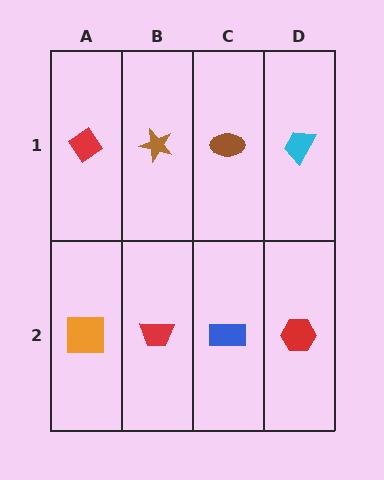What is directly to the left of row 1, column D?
A brown ellipse.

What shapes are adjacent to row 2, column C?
A brown ellipse (row 1, column C), a red trapezoid (row 2, column B), a red hexagon (row 2, column D).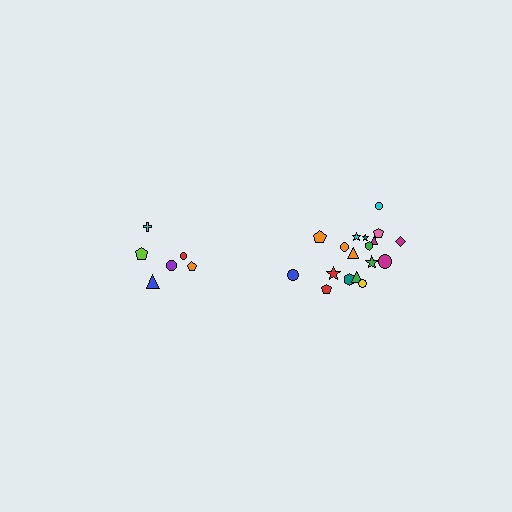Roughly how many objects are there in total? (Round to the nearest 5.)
Roughly 25 objects in total.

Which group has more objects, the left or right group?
The right group.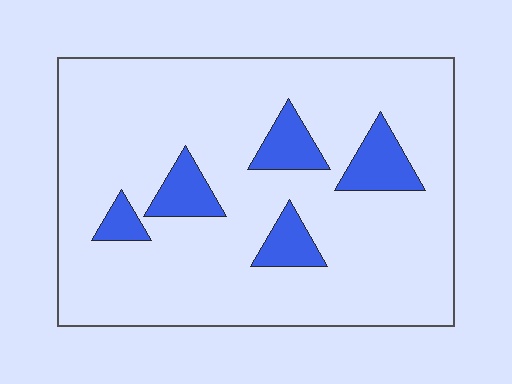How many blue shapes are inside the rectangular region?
5.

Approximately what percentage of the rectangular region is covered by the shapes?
Approximately 15%.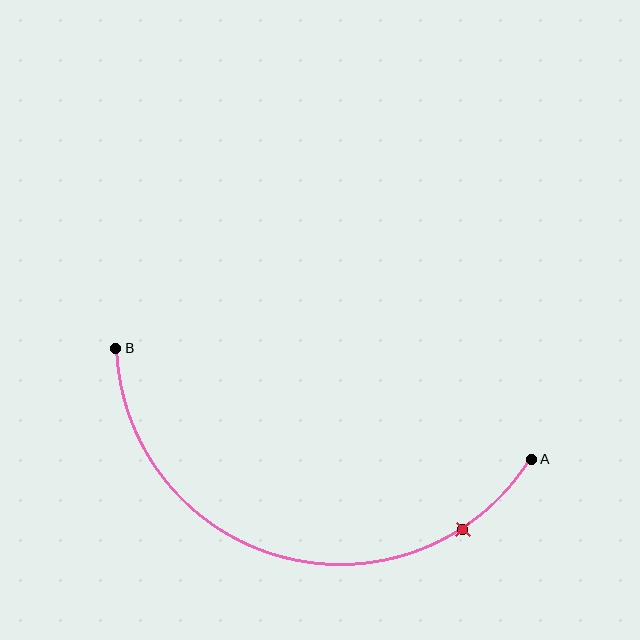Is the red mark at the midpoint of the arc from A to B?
No. The red mark lies on the arc but is closer to endpoint A. The arc midpoint would be at the point on the curve equidistant along the arc from both A and B.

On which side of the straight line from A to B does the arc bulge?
The arc bulges below the straight line connecting A and B.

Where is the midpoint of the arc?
The arc midpoint is the point on the curve farthest from the straight line joining A and B. It sits below that line.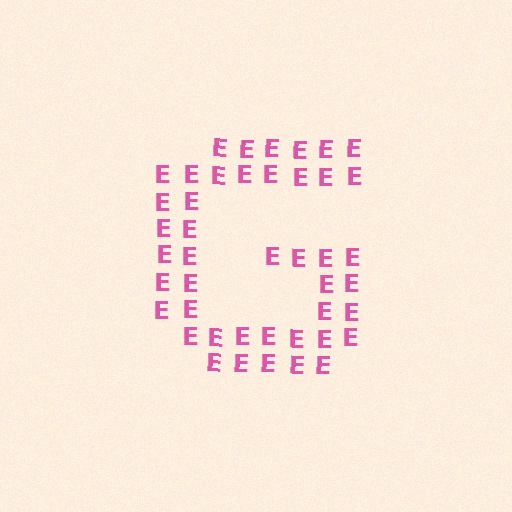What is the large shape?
The large shape is the letter G.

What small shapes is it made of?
It is made of small letter E's.